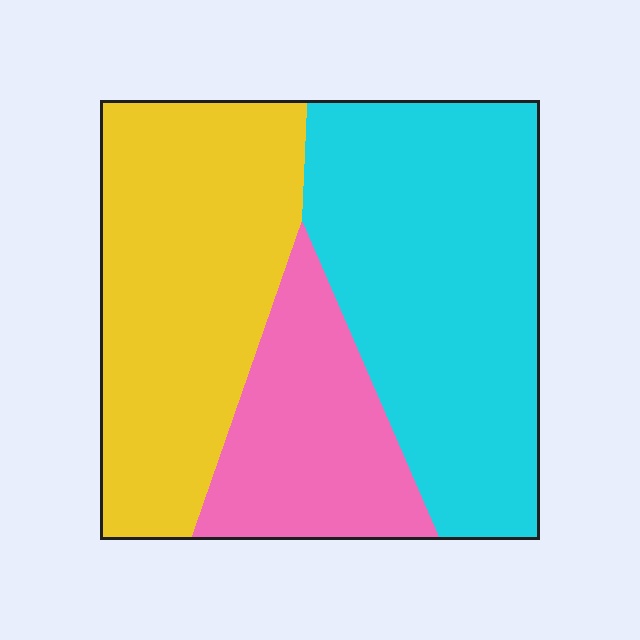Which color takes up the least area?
Pink, at roughly 20%.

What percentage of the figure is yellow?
Yellow covers 37% of the figure.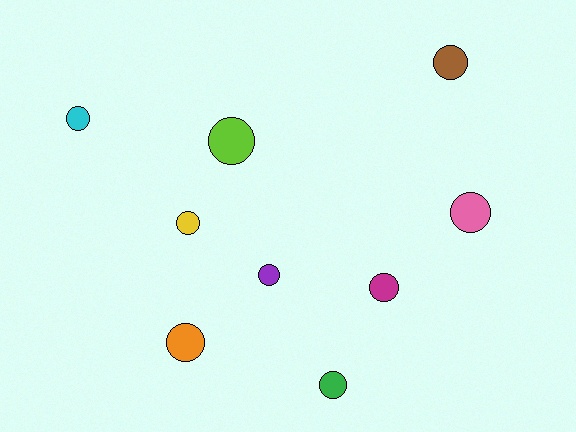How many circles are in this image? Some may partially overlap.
There are 9 circles.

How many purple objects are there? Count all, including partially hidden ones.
There is 1 purple object.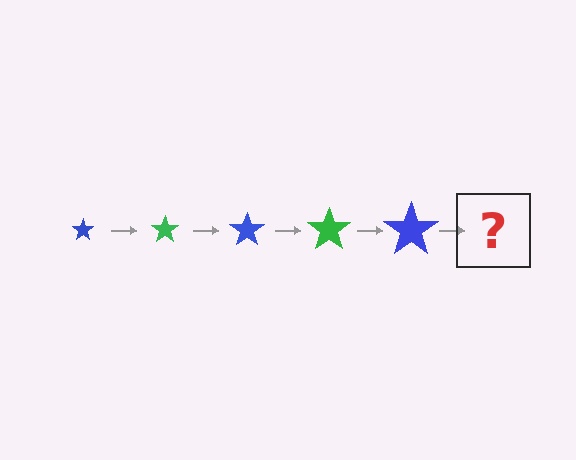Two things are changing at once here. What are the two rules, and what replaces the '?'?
The two rules are that the star grows larger each step and the color cycles through blue and green. The '?' should be a green star, larger than the previous one.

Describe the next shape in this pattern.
It should be a green star, larger than the previous one.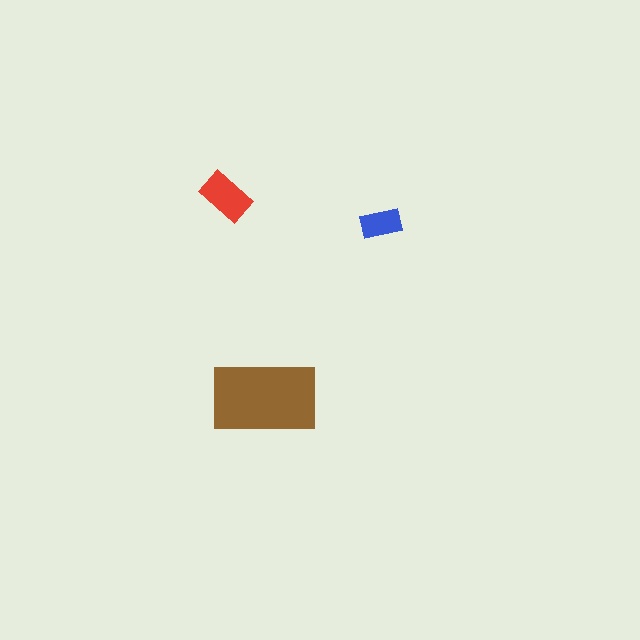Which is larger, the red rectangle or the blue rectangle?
The red one.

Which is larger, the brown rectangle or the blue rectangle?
The brown one.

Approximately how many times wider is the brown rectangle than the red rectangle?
About 2 times wider.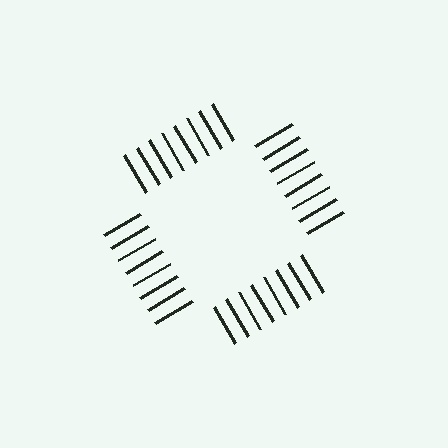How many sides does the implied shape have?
4 sides — the line-ends trace a square.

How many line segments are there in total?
32 — 8 along each of the 4 edges.